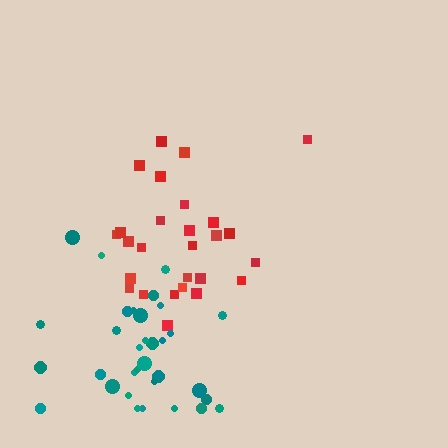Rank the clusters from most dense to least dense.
red, teal.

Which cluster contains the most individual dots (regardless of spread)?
Teal (33).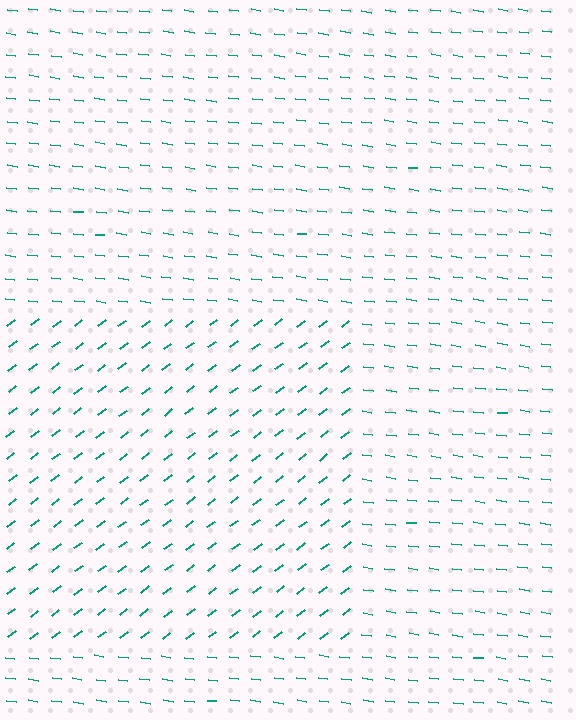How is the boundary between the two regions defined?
The boundary is defined purely by a change in line orientation (approximately 45 degrees difference). All lines are the same color and thickness.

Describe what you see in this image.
The image is filled with small teal line segments. A rectangle region in the image has lines oriented differently from the surrounding lines, creating a visible texture boundary.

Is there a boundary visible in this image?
Yes, there is a texture boundary formed by a change in line orientation.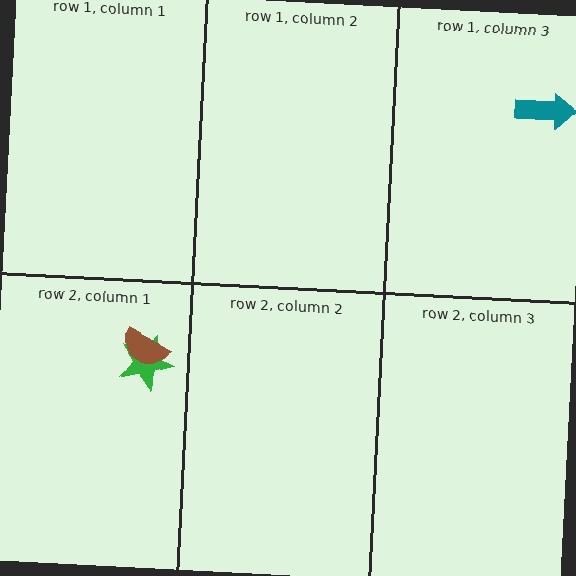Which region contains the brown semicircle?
The row 2, column 1 region.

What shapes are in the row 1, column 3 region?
The teal arrow.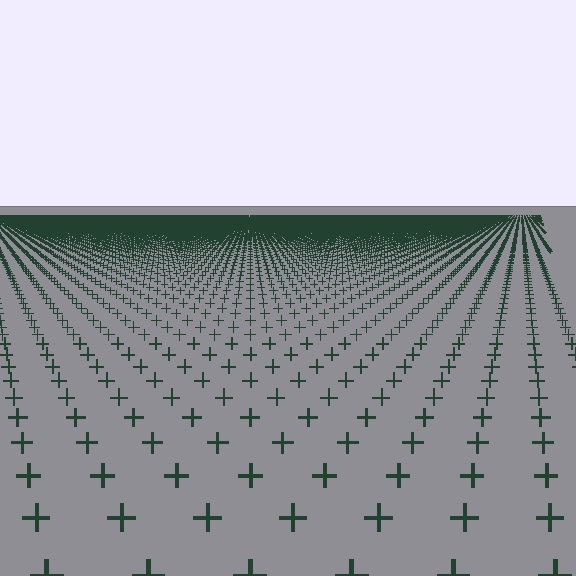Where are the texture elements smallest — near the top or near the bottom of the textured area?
Near the top.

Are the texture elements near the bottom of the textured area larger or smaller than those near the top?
Larger. Near the bottom, elements are closer to the viewer and appear at a bigger on-screen size.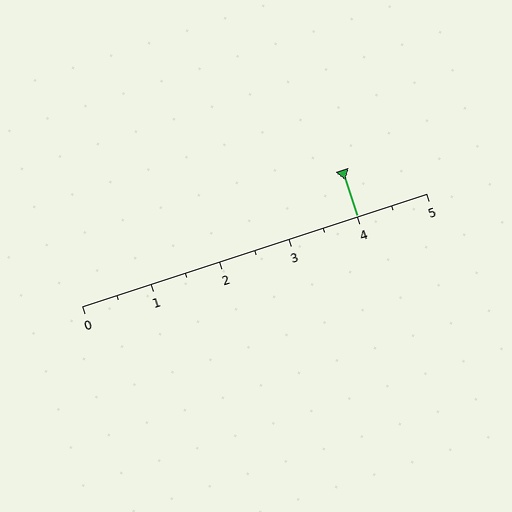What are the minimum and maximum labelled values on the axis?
The axis runs from 0 to 5.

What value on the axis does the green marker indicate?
The marker indicates approximately 4.